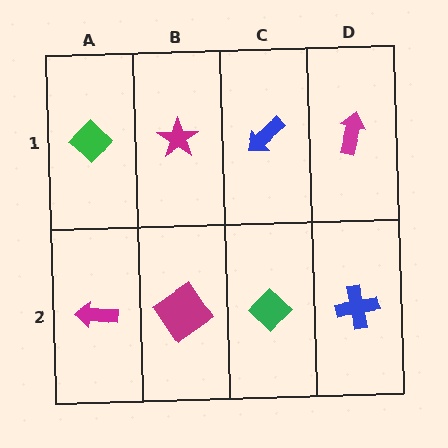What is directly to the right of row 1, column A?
A magenta star.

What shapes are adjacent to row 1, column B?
A magenta diamond (row 2, column B), a green diamond (row 1, column A), a blue arrow (row 1, column C).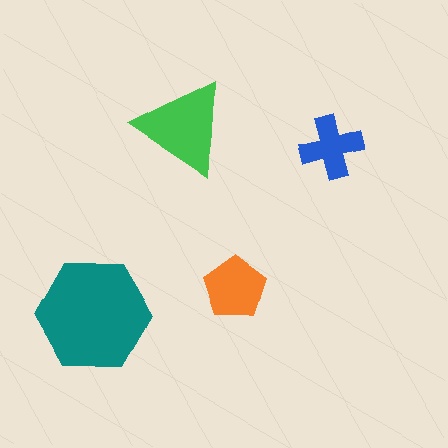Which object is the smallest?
The blue cross.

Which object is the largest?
The teal hexagon.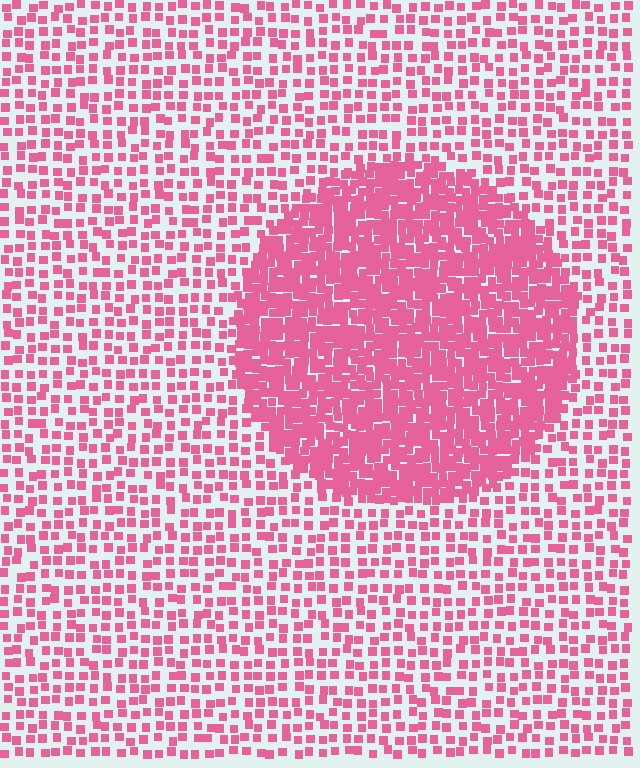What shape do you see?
I see a circle.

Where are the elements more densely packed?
The elements are more densely packed inside the circle boundary.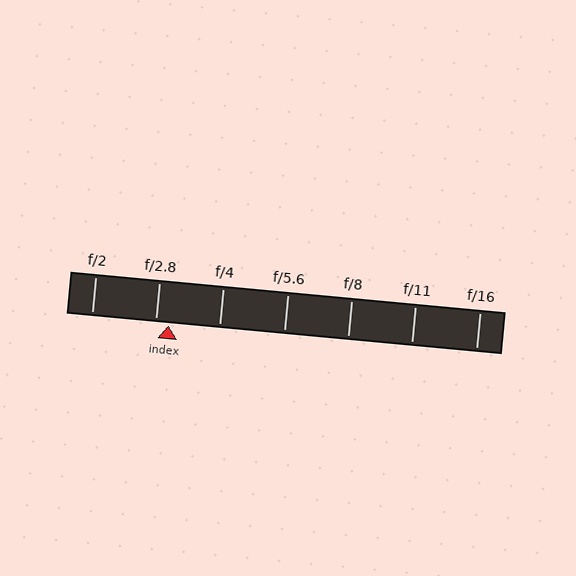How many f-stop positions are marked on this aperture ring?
There are 7 f-stop positions marked.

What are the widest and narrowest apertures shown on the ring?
The widest aperture shown is f/2 and the narrowest is f/16.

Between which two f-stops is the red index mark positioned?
The index mark is between f/2.8 and f/4.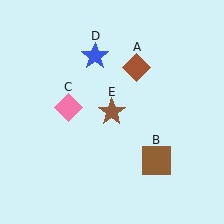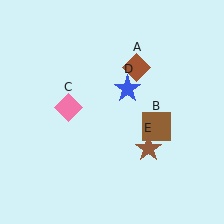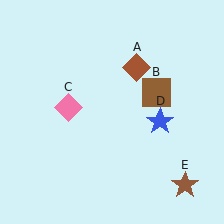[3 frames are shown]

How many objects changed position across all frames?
3 objects changed position: brown square (object B), blue star (object D), brown star (object E).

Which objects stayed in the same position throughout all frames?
Brown diamond (object A) and pink diamond (object C) remained stationary.